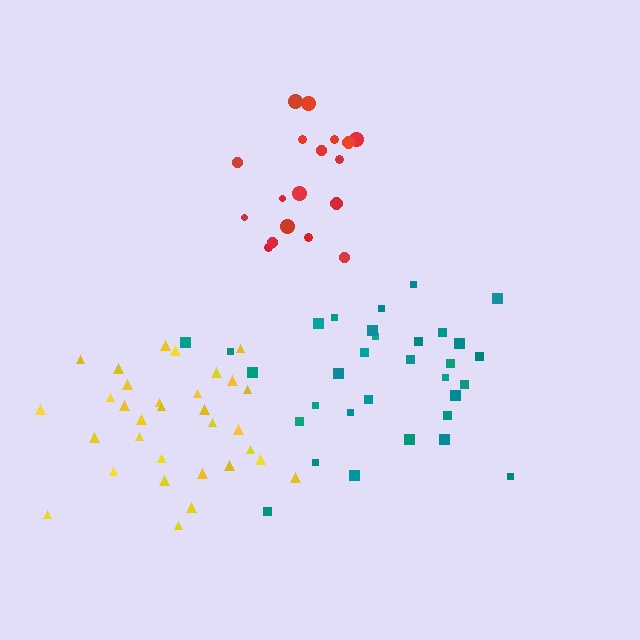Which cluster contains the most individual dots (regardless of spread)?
Yellow (32).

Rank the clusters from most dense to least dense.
yellow, teal, red.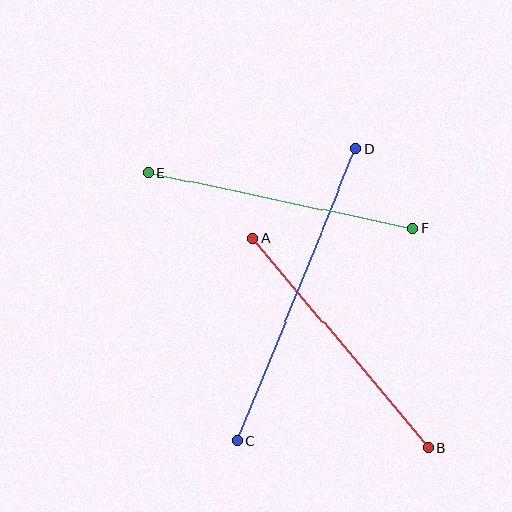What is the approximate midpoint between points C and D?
The midpoint is at approximately (297, 295) pixels.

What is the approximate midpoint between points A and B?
The midpoint is at approximately (341, 343) pixels.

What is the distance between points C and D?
The distance is approximately 315 pixels.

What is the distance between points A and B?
The distance is approximately 273 pixels.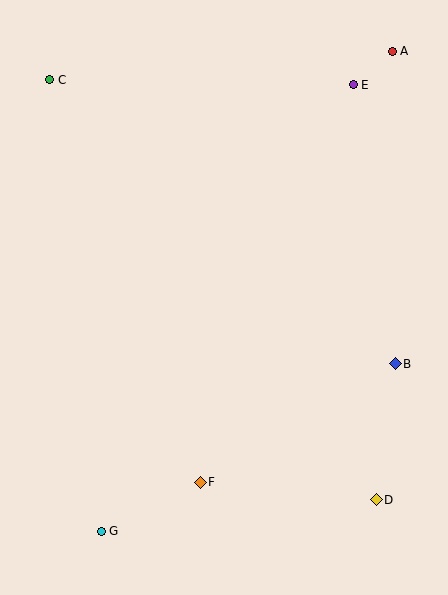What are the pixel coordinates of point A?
Point A is at (392, 51).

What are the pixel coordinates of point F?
Point F is at (200, 482).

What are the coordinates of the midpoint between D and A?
The midpoint between D and A is at (384, 276).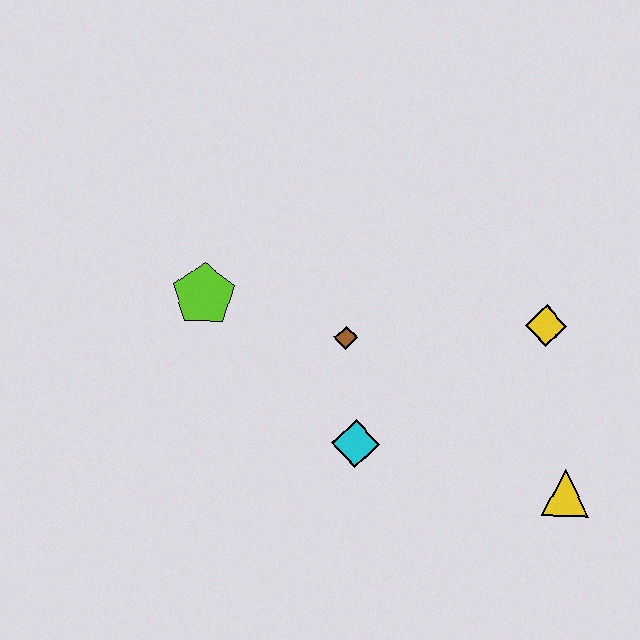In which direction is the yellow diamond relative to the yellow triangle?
The yellow diamond is above the yellow triangle.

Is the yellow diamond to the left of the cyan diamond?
No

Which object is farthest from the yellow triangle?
The lime pentagon is farthest from the yellow triangle.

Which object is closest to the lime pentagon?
The brown diamond is closest to the lime pentagon.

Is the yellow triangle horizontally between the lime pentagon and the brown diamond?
No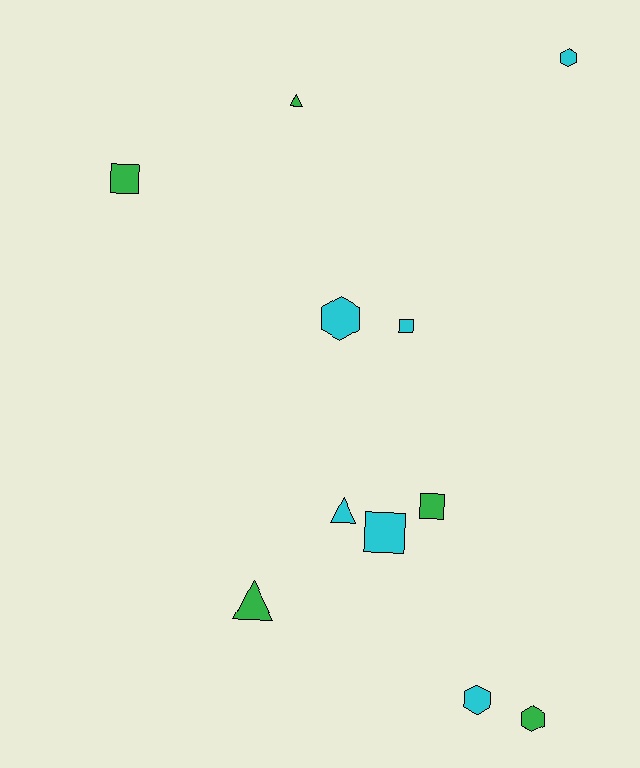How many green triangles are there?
There are 2 green triangles.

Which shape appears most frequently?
Square, with 4 objects.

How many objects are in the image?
There are 11 objects.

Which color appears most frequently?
Cyan, with 6 objects.